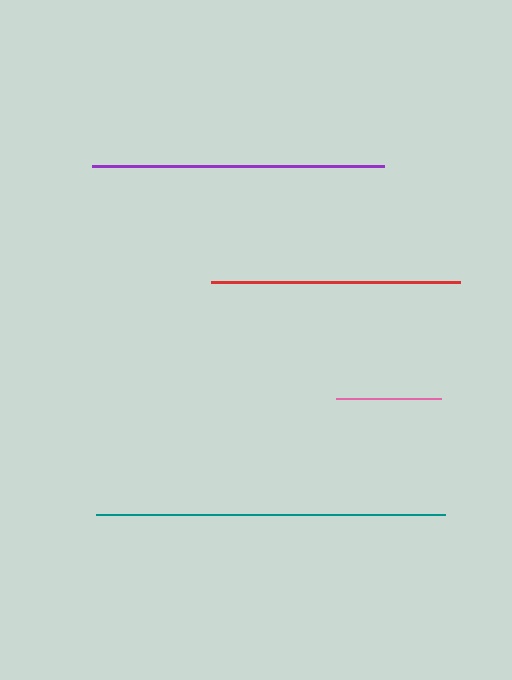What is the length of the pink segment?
The pink segment is approximately 105 pixels long.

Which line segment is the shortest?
The pink line is the shortest at approximately 105 pixels.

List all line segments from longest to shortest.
From longest to shortest: teal, purple, red, pink.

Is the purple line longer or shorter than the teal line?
The teal line is longer than the purple line.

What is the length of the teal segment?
The teal segment is approximately 349 pixels long.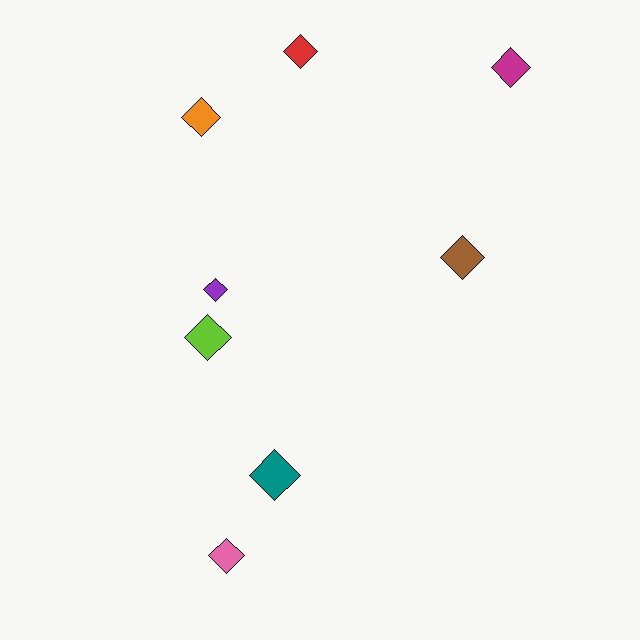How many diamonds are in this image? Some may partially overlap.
There are 8 diamonds.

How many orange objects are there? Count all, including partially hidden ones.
There is 1 orange object.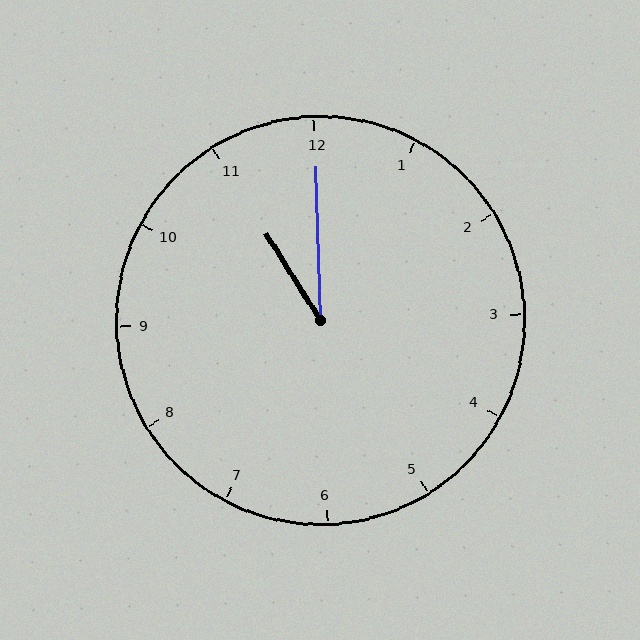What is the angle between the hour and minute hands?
Approximately 30 degrees.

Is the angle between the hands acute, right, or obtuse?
It is acute.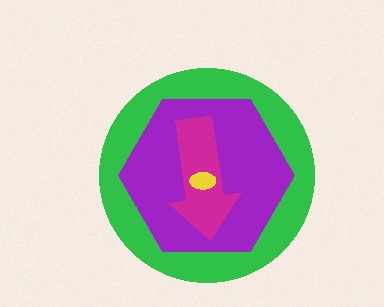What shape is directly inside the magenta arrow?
The yellow ellipse.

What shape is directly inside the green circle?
The purple hexagon.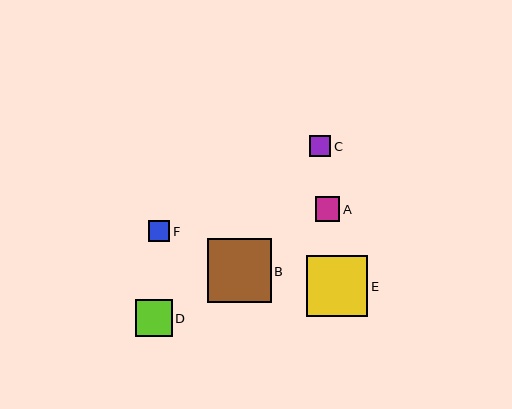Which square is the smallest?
Square C is the smallest with a size of approximately 21 pixels.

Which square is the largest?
Square B is the largest with a size of approximately 64 pixels.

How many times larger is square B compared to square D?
Square B is approximately 1.7 times the size of square D.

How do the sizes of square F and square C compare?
Square F and square C are approximately the same size.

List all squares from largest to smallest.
From largest to smallest: B, E, D, A, F, C.